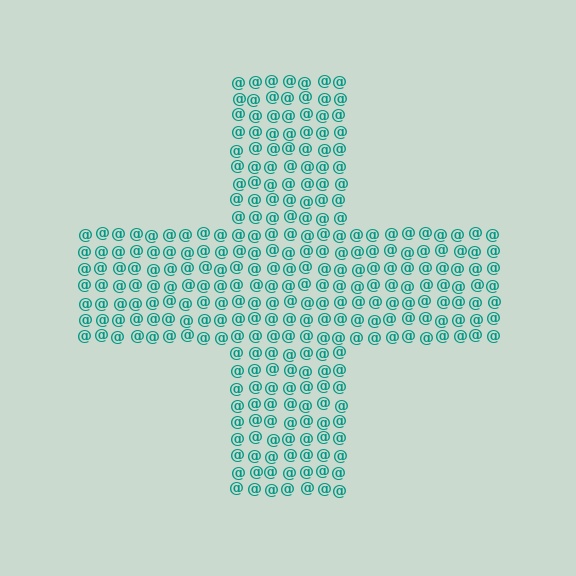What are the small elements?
The small elements are at signs.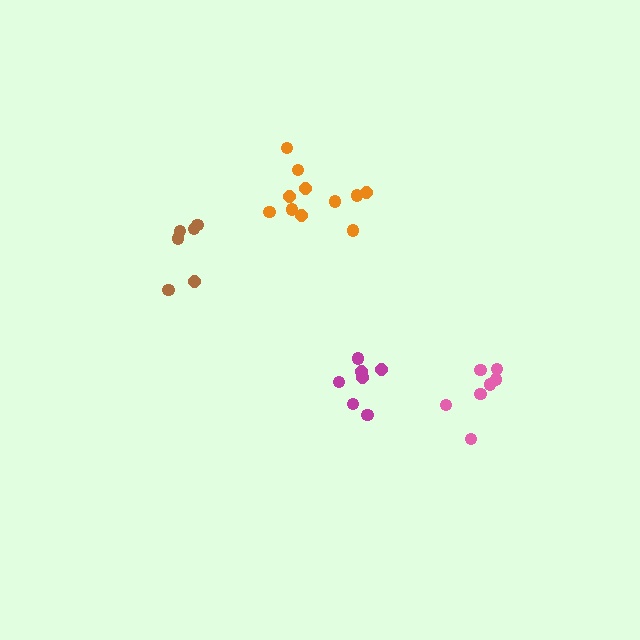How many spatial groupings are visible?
There are 4 spatial groupings.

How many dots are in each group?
Group 1: 6 dots, Group 2: 11 dots, Group 3: 7 dots, Group 4: 7 dots (31 total).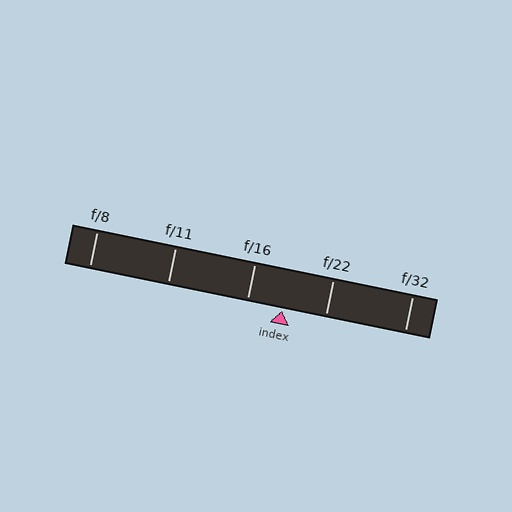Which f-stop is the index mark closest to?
The index mark is closest to f/16.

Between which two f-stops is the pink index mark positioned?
The index mark is between f/16 and f/22.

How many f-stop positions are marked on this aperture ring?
There are 5 f-stop positions marked.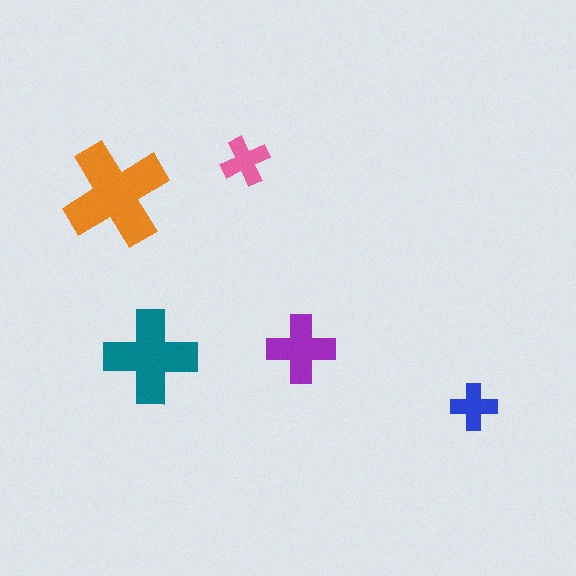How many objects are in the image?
There are 5 objects in the image.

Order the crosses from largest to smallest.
the orange one, the teal one, the purple one, the pink one, the blue one.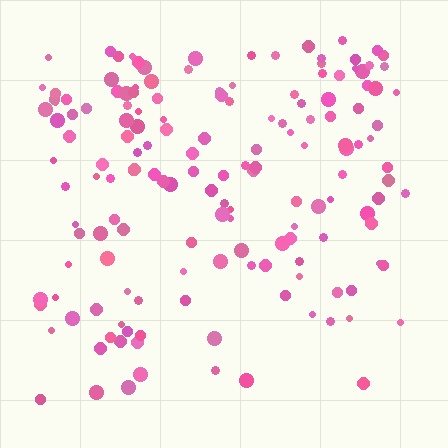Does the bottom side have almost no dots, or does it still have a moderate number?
Still a moderate number, just noticeably fewer than the top.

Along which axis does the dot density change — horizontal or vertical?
Vertical.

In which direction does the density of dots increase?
From bottom to top, with the top side densest.